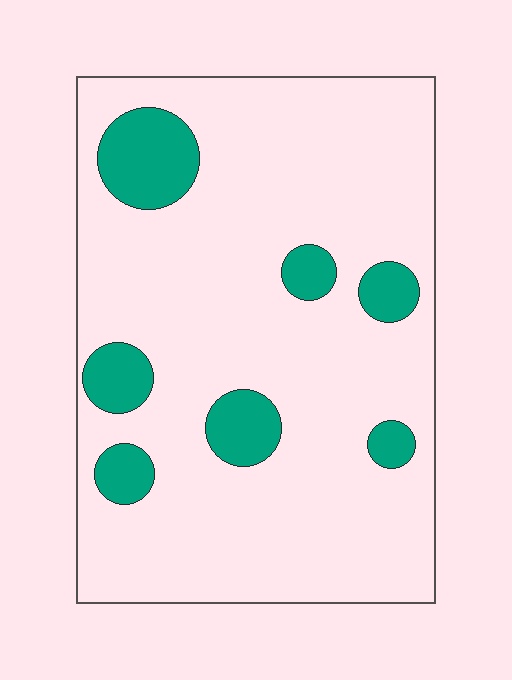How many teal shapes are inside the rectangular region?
7.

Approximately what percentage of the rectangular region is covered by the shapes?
Approximately 15%.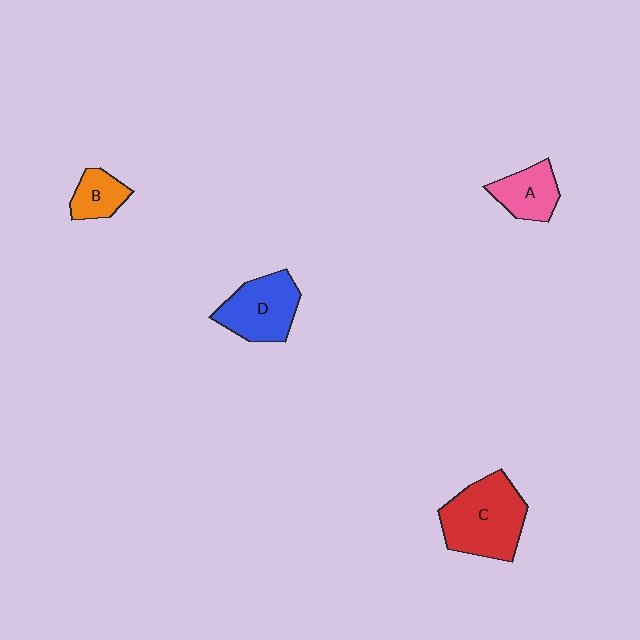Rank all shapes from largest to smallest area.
From largest to smallest: C (red), D (blue), A (pink), B (orange).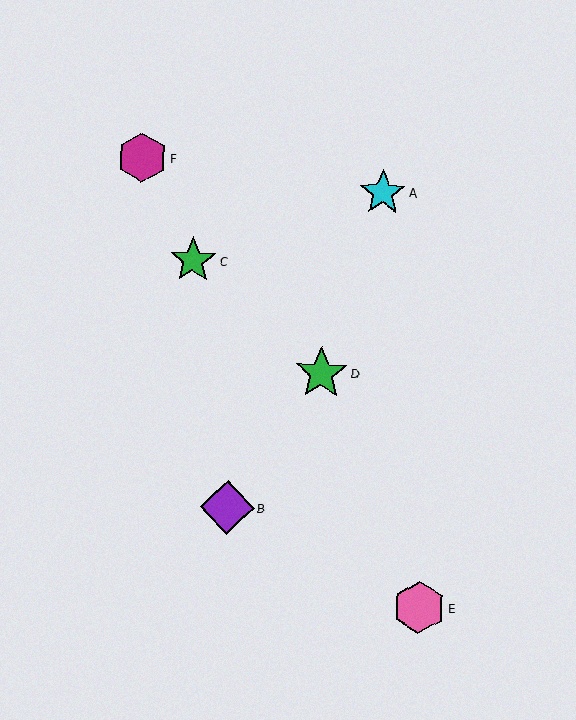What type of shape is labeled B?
Shape B is a purple diamond.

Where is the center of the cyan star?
The center of the cyan star is at (383, 193).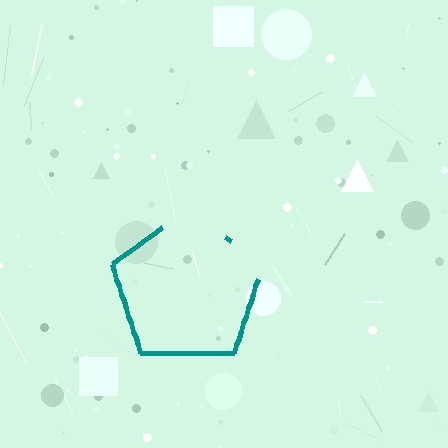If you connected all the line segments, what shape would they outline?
They would outline a pentagon.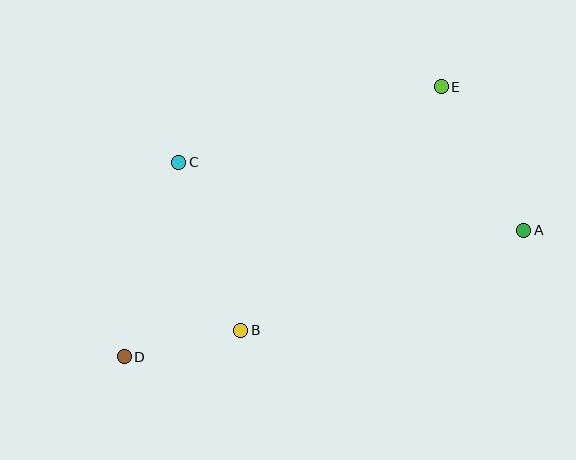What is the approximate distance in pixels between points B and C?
The distance between B and C is approximately 179 pixels.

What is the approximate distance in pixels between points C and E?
The distance between C and E is approximately 273 pixels.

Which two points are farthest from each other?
Points A and D are farthest from each other.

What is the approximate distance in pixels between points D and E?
The distance between D and E is approximately 416 pixels.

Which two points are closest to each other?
Points B and D are closest to each other.